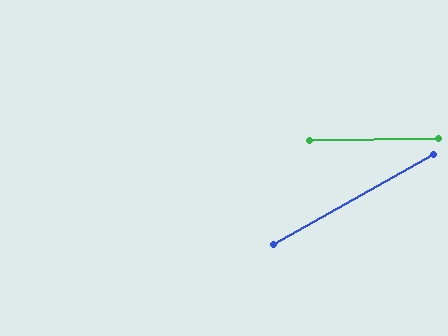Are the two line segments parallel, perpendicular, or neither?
Neither parallel nor perpendicular — they differ by about 28°.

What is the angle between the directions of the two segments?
Approximately 28 degrees.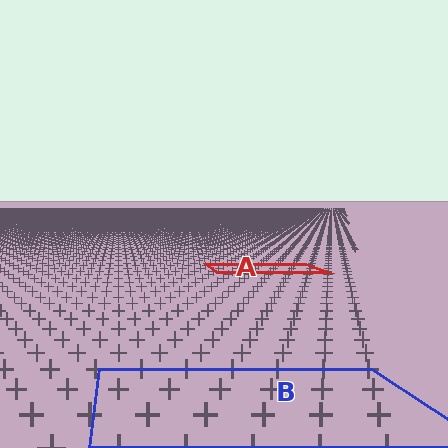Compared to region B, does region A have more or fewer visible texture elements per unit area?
Region A has more texture elements per unit area — they are packed more densely because it is farther away.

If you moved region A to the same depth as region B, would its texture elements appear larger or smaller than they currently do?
They would appear larger. At a closer depth, the same texture elements are projected at a bigger on-screen size.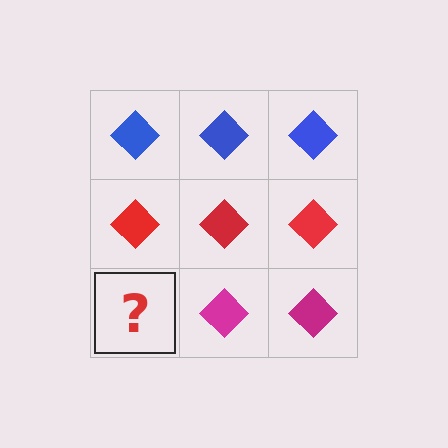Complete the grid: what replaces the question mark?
The question mark should be replaced with a magenta diamond.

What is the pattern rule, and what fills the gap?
The rule is that each row has a consistent color. The gap should be filled with a magenta diamond.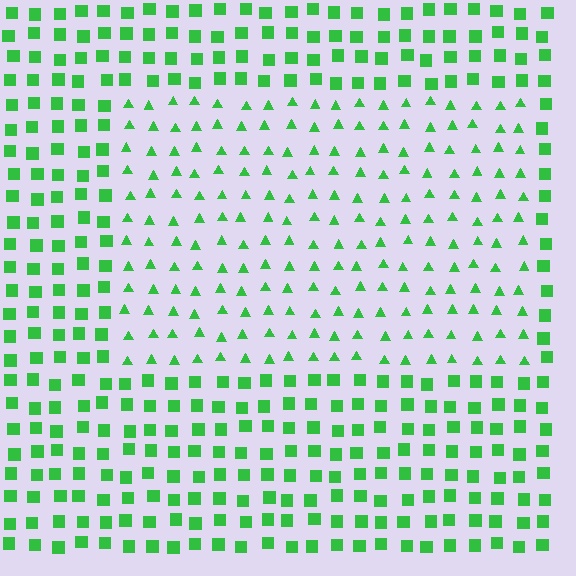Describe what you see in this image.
The image is filled with small green elements arranged in a uniform grid. A rectangle-shaped region contains triangles, while the surrounding area contains squares. The boundary is defined purely by the change in element shape.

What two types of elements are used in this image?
The image uses triangles inside the rectangle region and squares outside it.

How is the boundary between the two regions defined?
The boundary is defined by a change in element shape: triangles inside vs. squares outside. All elements share the same color and spacing.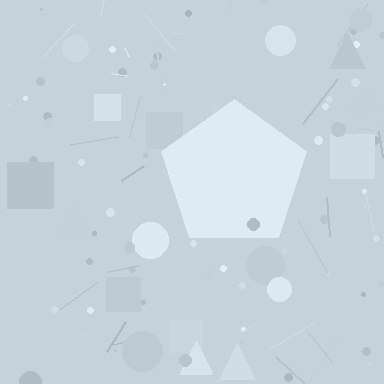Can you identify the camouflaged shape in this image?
The camouflaged shape is a pentagon.